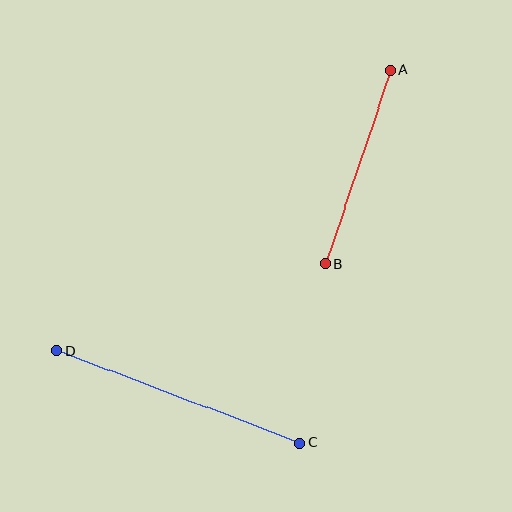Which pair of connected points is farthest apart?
Points C and D are farthest apart.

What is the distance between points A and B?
The distance is approximately 205 pixels.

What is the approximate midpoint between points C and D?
The midpoint is at approximately (178, 397) pixels.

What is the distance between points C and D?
The distance is approximately 260 pixels.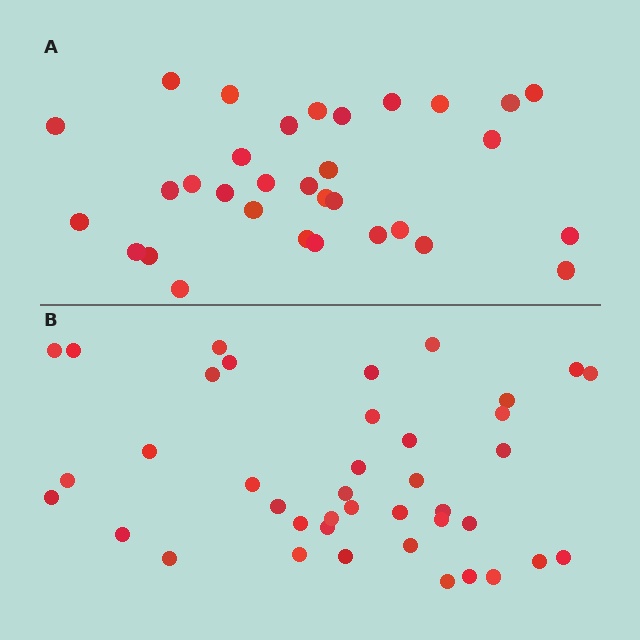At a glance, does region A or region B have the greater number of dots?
Region B (the bottom region) has more dots.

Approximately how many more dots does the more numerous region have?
Region B has roughly 8 or so more dots than region A.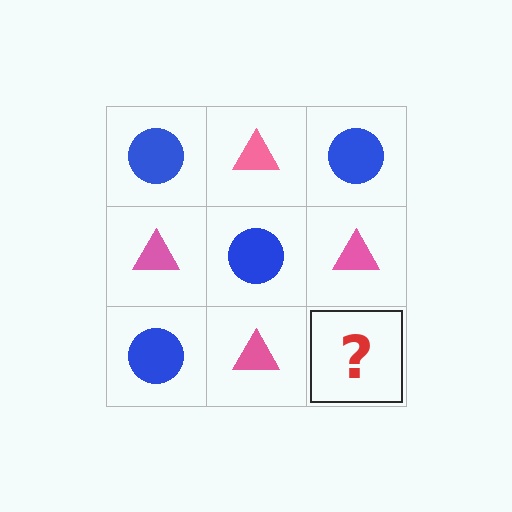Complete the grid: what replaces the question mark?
The question mark should be replaced with a blue circle.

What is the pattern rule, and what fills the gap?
The rule is that it alternates blue circle and pink triangle in a checkerboard pattern. The gap should be filled with a blue circle.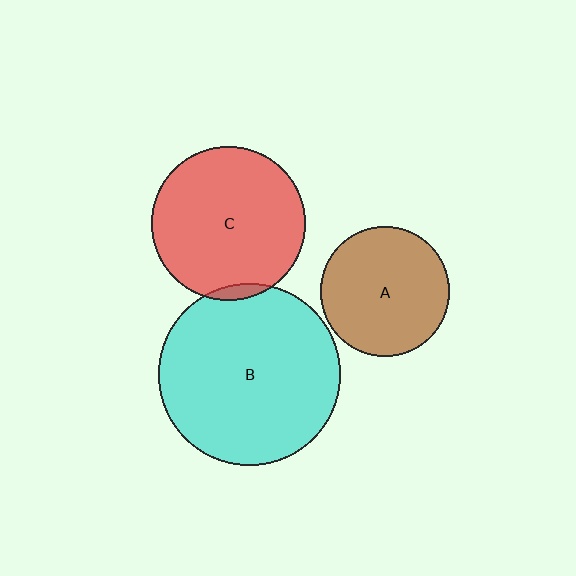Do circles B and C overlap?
Yes.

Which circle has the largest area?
Circle B (cyan).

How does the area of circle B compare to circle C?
Approximately 1.4 times.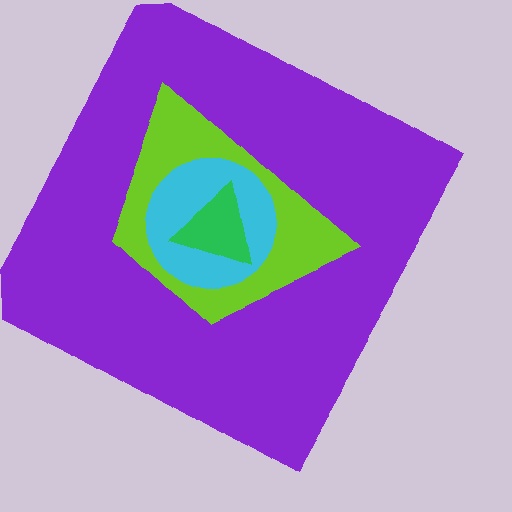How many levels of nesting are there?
4.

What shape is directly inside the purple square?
The lime trapezoid.